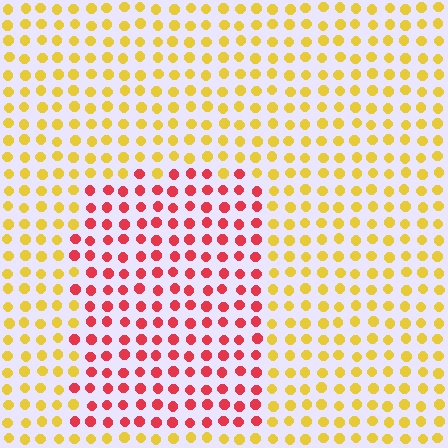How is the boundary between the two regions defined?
The boundary is defined purely by a slight shift in hue (about 58 degrees). Spacing, size, and orientation are identical on both sides.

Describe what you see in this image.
The image is filled with small yellow elements in a uniform arrangement. A rectangle-shaped region is visible where the elements are tinted to a slightly different hue, forming a subtle color boundary.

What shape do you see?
I see a rectangle.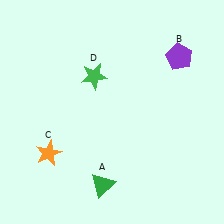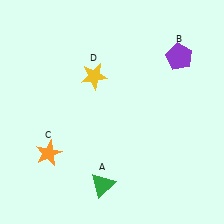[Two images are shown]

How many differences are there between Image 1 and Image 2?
There is 1 difference between the two images.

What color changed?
The star (D) changed from green in Image 1 to yellow in Image 2.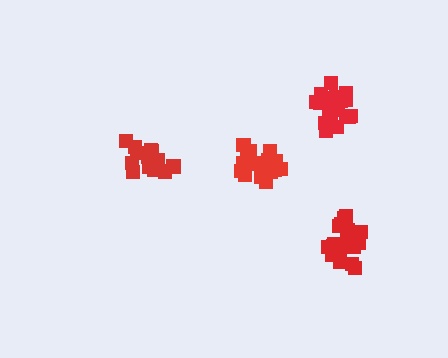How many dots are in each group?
Group 1: 14 dots, Group 2: 19 dots, Group 3: 18 dots, Group 4: 20 dots (71 total).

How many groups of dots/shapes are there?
There are 4 groups.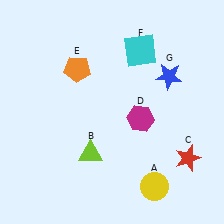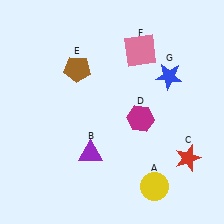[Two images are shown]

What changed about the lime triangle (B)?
In Image 1, B is lime. In Image 2, it changed to purple.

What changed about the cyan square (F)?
In Image 1, F is cyan. In Image 2, it changed to pink.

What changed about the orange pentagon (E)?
In Image 1, E is orange. In Image 2, it changed to brown.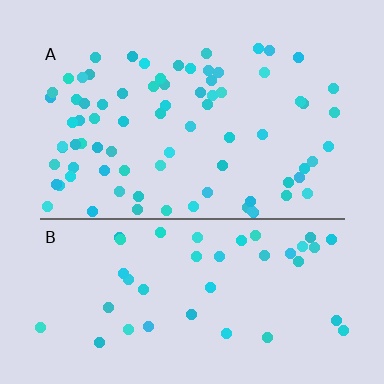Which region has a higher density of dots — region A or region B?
A (the top).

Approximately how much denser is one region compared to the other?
Approximately 1.8× — region A over region B.